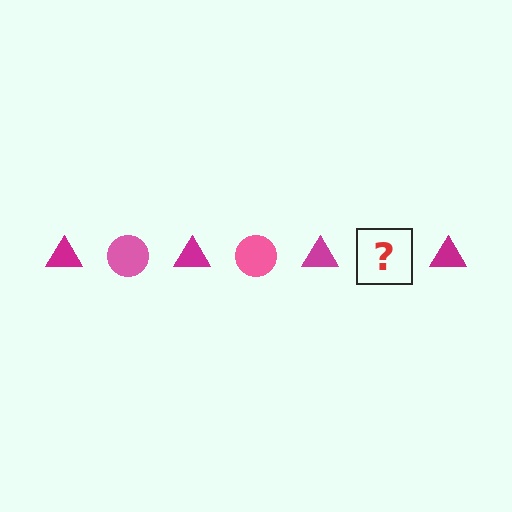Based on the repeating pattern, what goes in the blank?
The blank should be a pink circle.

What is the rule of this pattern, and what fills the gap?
The rule is that the pattern alternates between magenta triangle and pink circle. The gap should be filled with a pink circle.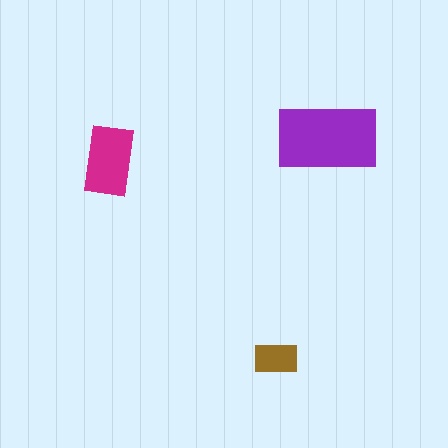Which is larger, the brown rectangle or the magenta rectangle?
The magenta one.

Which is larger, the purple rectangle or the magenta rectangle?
The purple one.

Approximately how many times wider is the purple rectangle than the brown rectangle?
About 2.5 times wider.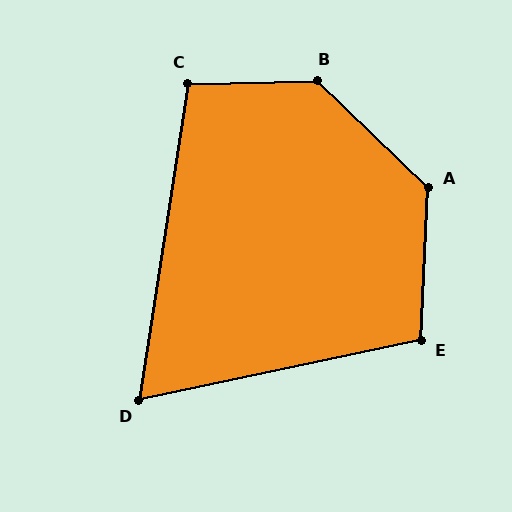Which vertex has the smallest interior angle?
D, at approximately 69 degrees.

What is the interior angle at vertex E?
Approximately 105 degrees (obtuse).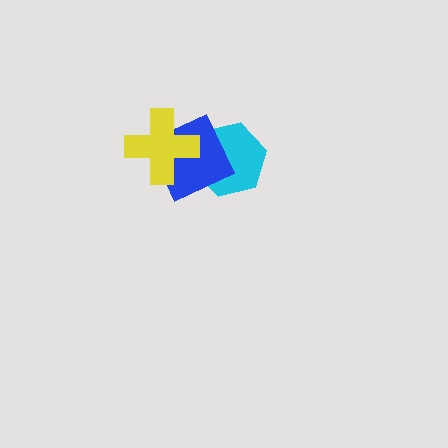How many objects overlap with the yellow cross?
2 objects overlap with the yellow cross.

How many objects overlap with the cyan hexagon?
2 objects overlap with the cyan hexagon.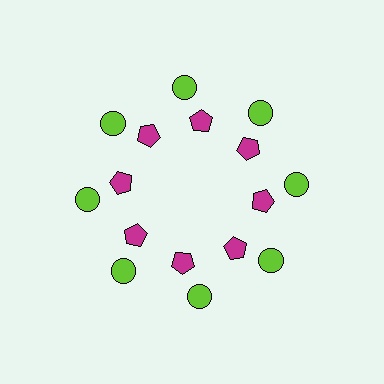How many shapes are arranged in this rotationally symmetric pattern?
There are 16 shapes, arranged in 8 groups of 2.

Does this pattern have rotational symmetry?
Yes, this pattern has 8-fold rotational symmetry. It looks the same after rotating 45 degrees around the center.